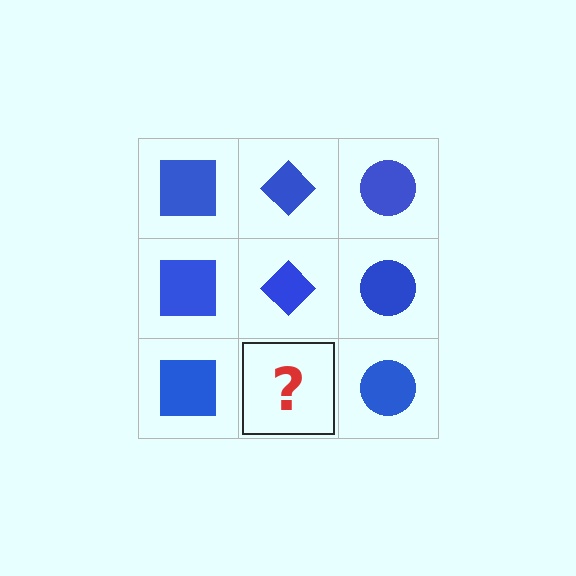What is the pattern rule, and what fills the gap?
The rule is that each column has a consistent shape. The gap should be filled with a blue diamond.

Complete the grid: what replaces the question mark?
The question mark should be replaced with a blue diamond.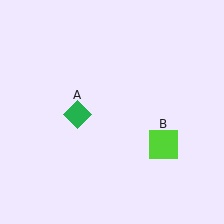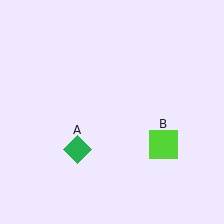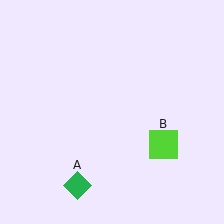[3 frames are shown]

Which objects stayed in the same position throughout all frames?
Lime square (object B) remained stationary.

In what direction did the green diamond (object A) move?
The green diamond (object A) moved down.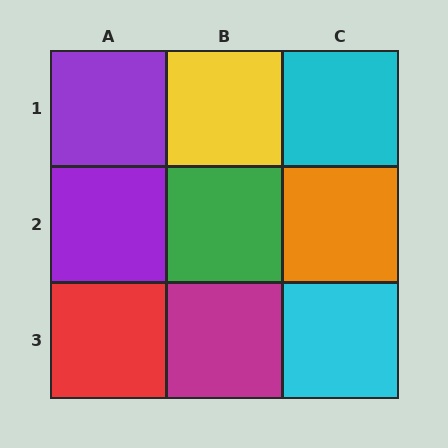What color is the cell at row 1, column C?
Cyan.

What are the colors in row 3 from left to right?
Red, magenta, cyan.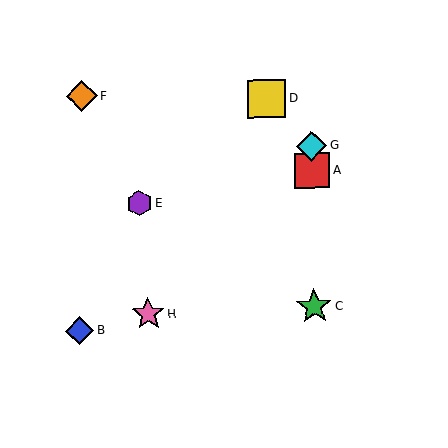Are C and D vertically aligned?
No, C is at x≈314 and D is at x≈267.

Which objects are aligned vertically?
Objects A, C, G are aligned vertically.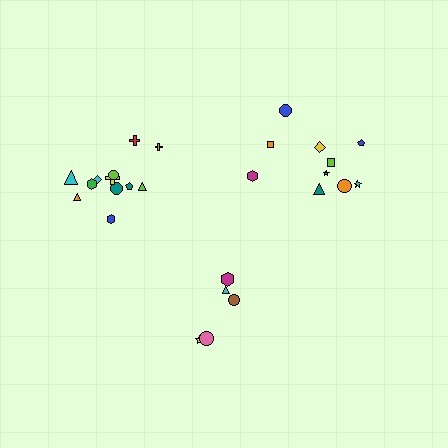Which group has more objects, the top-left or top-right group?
The top-left group.